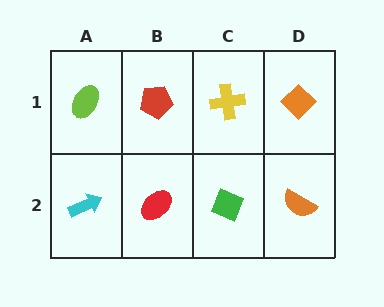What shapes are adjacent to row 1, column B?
A red ellipse (row 2, column B), a lime ellipse (row 1, column A), a yellow cross (row 1, column C).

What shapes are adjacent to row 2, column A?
A lime ellipse (row 1, column A), a red ellipse (row 2, column B).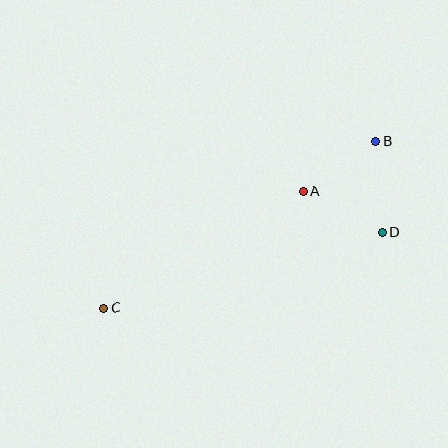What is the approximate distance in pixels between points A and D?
The distance between A and D is approximately 89 pixels.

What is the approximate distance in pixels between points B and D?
The distance between B and D is approximately 91 pixels.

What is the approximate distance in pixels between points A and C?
The distance between A and C is approximately 231 pixels.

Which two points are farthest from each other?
Points B and C are farthest from each other.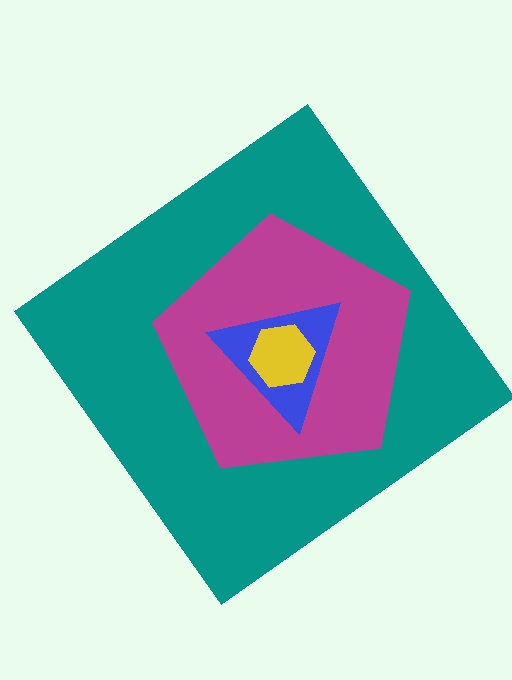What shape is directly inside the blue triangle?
The yellow hexagon.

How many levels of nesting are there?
4.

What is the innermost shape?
The yellow hexagon.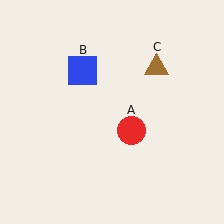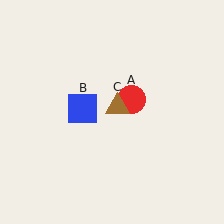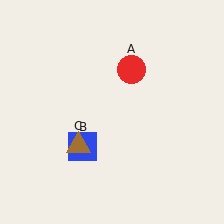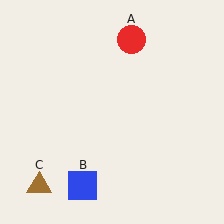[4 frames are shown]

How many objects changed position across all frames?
3 objects changed position: red circle (object A), blue square (object B), brown triangle (object C).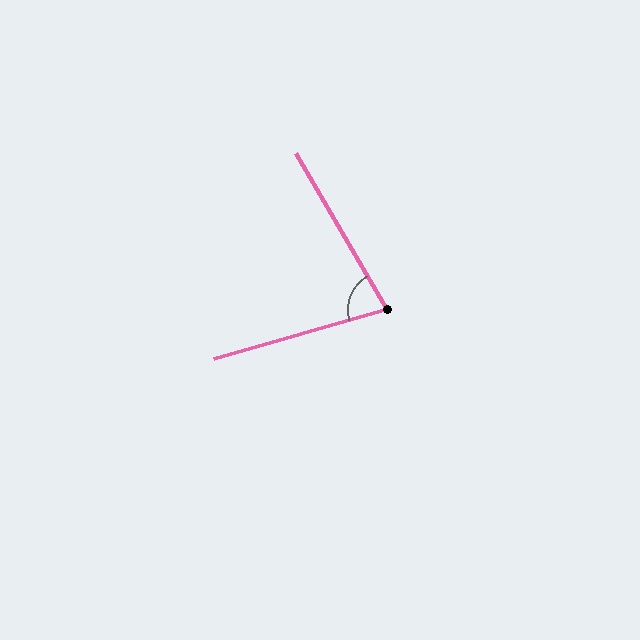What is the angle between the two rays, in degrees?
Approximately 76 degrees.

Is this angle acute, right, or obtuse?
It is acute.